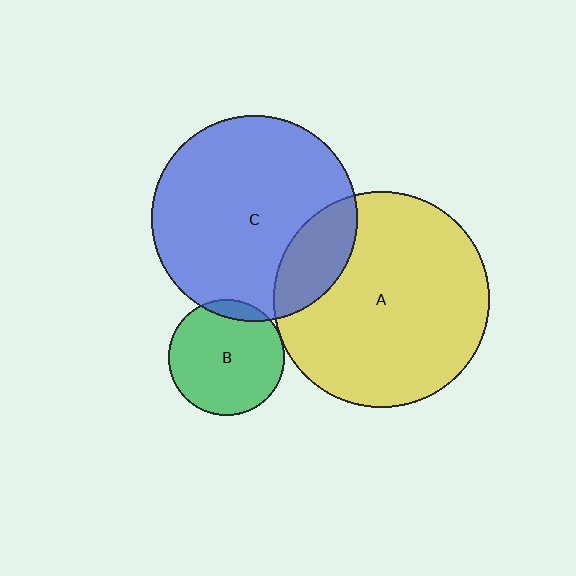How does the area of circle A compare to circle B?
Approximately 3.5 times.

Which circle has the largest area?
Circle A (yellow).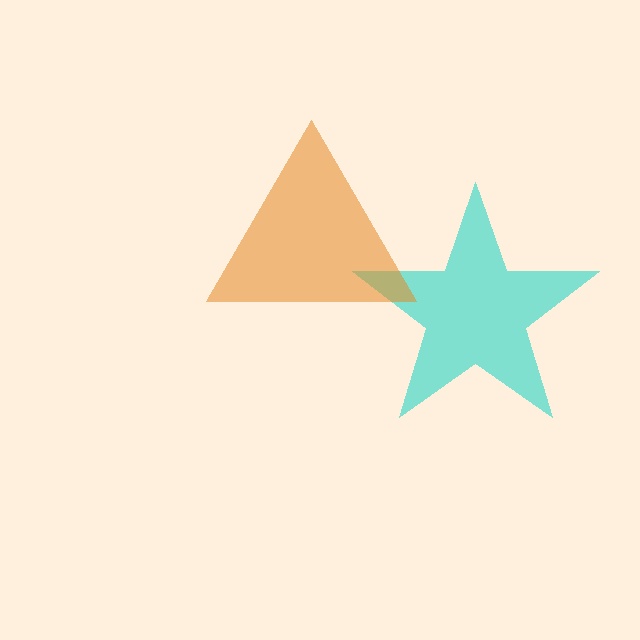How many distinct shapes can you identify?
There are 2 distinct shapes: a cyan star, an orange triangle.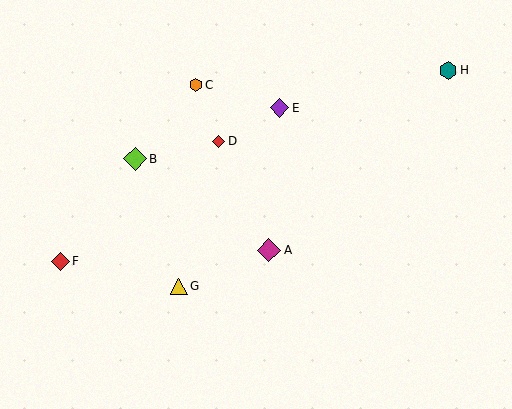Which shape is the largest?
The magenta diamond (labeled A) is the largest.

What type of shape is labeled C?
Shape C is an orange hexagon.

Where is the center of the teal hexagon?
The center of the teal hexagon is at (448, 71).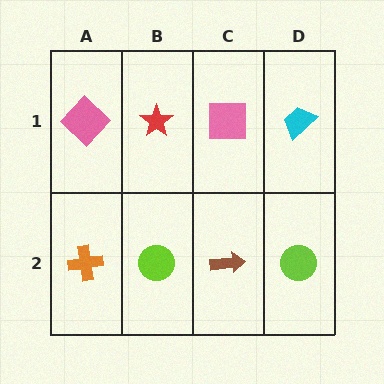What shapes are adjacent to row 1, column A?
An orange cross (row 2, column A), a red star (row 1, column B).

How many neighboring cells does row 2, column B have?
3.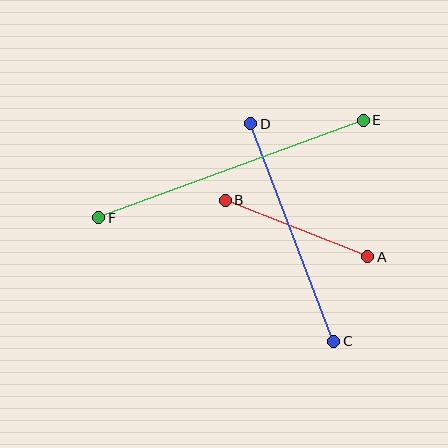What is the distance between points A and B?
The distance is approximately 153 pixels.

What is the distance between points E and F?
The distance is approximately 282 pixels.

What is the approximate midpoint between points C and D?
The midpoint is at approximately (292, 232) pixels.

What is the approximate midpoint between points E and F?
The midpoint is at approximately (231, 169) pixels.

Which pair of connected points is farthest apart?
Points E and F are farthest apart.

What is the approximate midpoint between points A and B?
The midpoint is at approximately (297, 228) pixels.